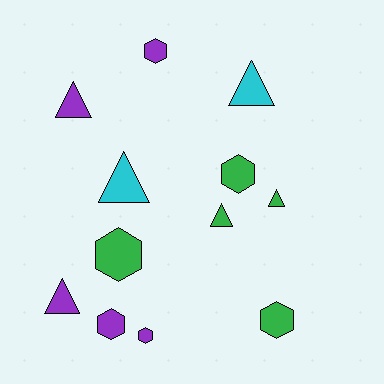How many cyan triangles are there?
There are 2 cyan triangles.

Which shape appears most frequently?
Hexagon, with 6 objects.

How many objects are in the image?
There are 12 objects.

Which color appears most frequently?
Purple, with 5 objects.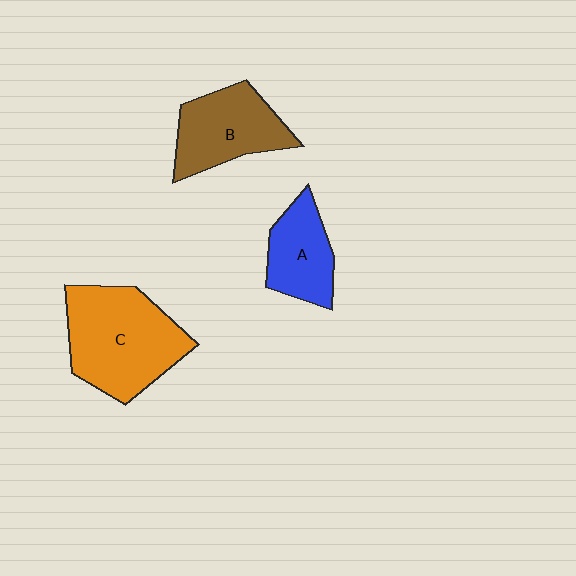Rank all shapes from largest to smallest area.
From largest to smallest: C (orange), B (brown), A (blue).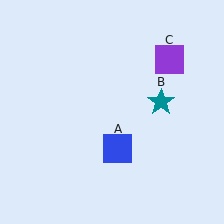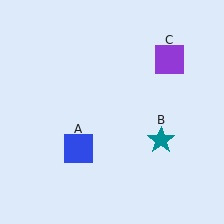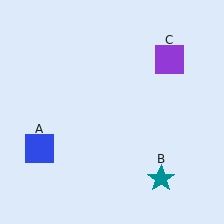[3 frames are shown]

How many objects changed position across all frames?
2 objects changed position: blue square (object A), teal star (object B).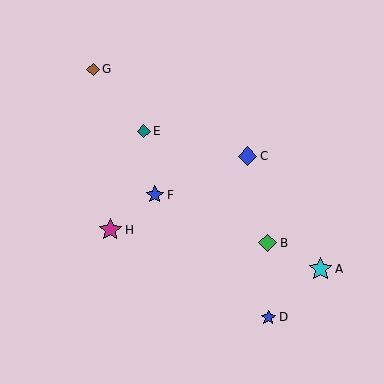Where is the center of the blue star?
The center of the blue star is at (155, 195).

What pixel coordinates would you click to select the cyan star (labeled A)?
Click at (320, 269) to select the cyan star A.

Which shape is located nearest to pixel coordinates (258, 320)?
The blue star (labeled D) at (268, 317) is nearest to that location.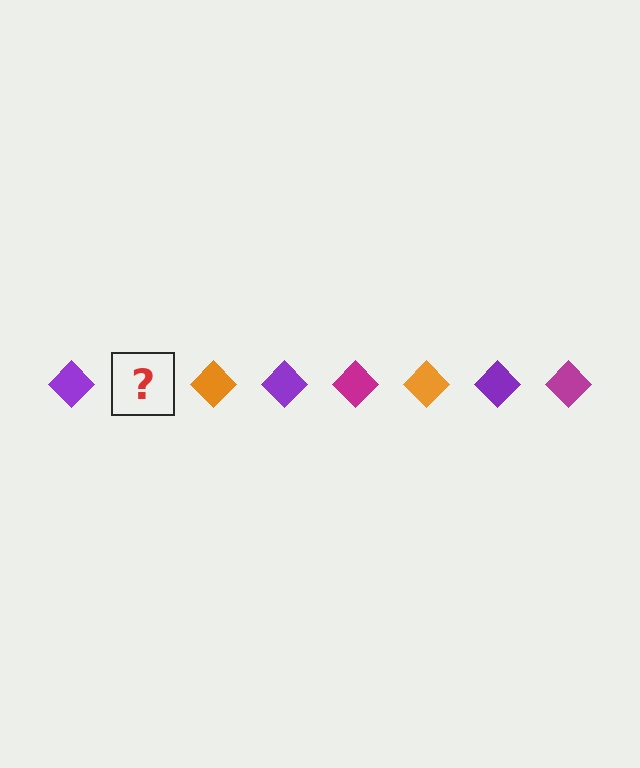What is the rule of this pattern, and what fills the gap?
The rule is that the pattern cycles through purple, magenta, orange diamonds. The gap should be filled with a magenta diamond.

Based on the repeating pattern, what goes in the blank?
The blank should be a magenta diamond.